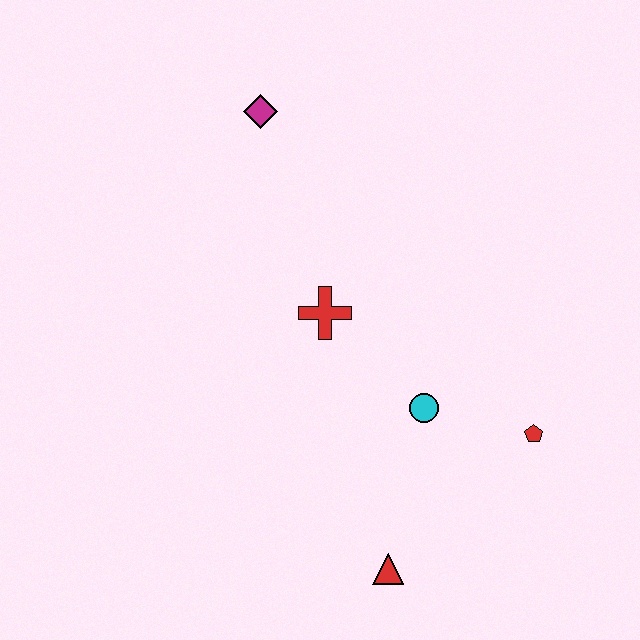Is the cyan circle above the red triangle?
Yes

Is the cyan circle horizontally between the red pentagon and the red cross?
Yes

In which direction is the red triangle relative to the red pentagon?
The red triangle is to the left of the red pentagon.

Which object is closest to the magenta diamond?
The red cross is closest to the magenta diamond.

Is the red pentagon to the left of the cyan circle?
No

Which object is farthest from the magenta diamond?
The red triangle is farthest from the magenta diamond.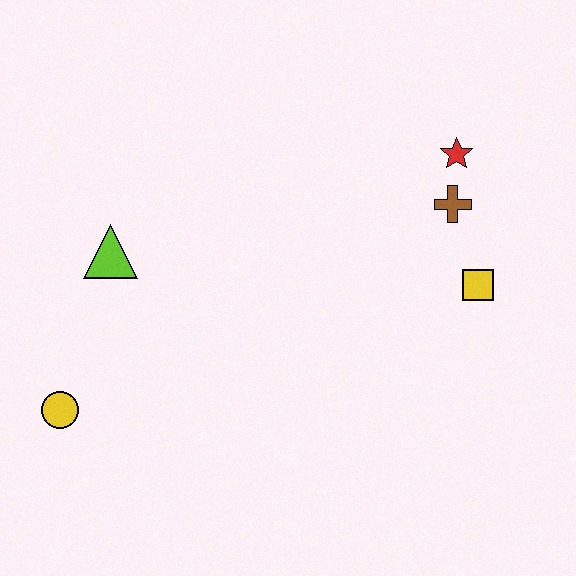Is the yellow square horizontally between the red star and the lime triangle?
No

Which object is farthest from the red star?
The yellow circle is farthest from the red star.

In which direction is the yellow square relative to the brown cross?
The yellow square is below the brown cross.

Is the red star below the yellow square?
No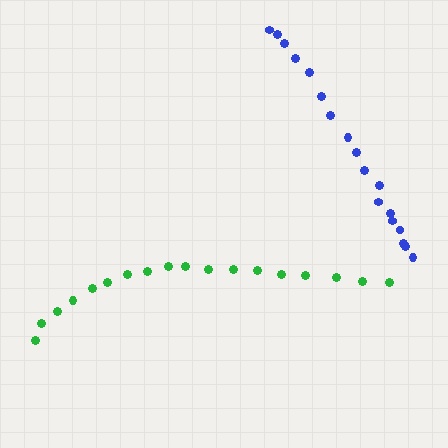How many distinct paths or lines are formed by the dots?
There are 2 distinct paths.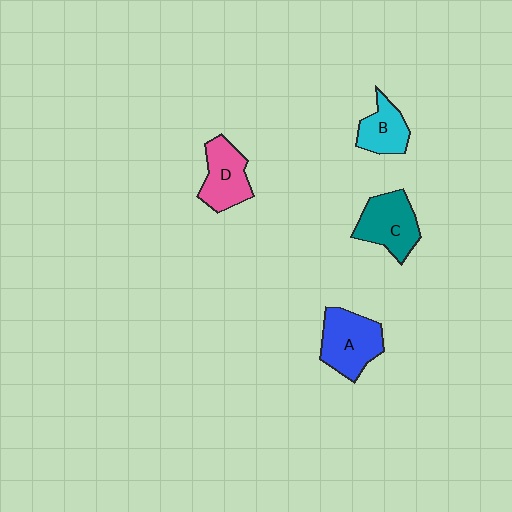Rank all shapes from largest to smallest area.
From largest to smallest: A (blue), C (teal), D (pink), B (cyan).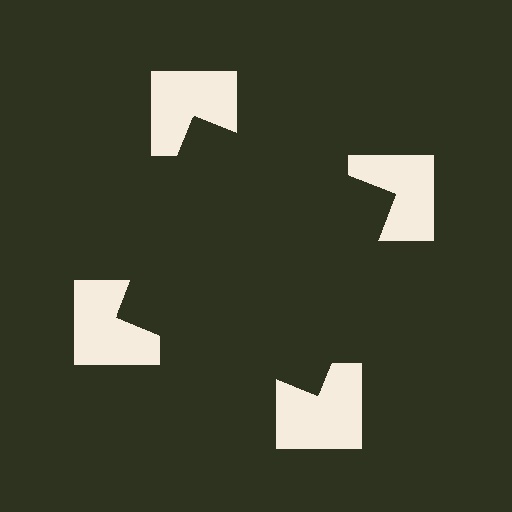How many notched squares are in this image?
There are 4 — one at each vertex of the illusory square.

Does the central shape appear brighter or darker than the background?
It typically appears slightly darker than the background, even though no actual brightness change is drawn.